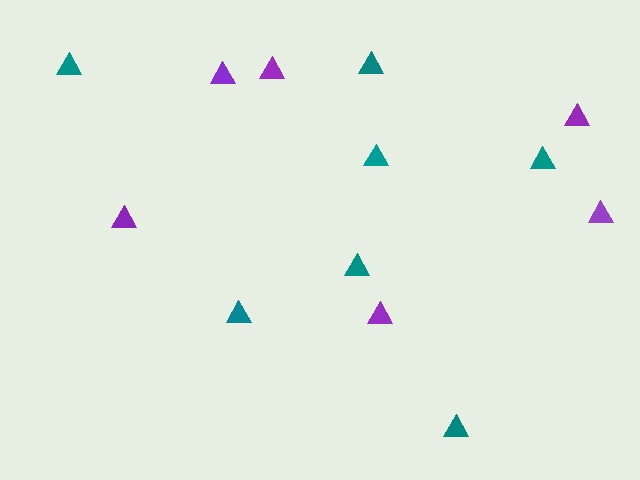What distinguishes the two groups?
There are 2 groups: one group of purple triangles (6) and one group of teal triangles (7).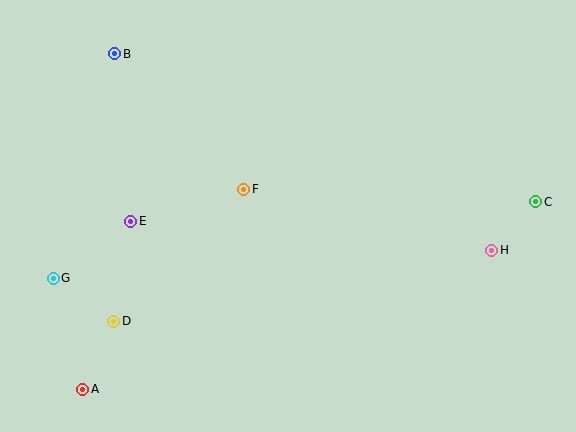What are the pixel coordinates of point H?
Point H is at (492, 250).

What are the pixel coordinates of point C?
Point C is at (536, 202).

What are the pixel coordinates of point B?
Point B is at (115, 54).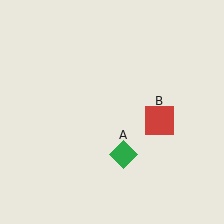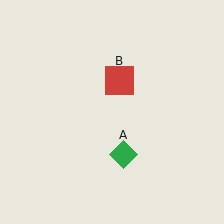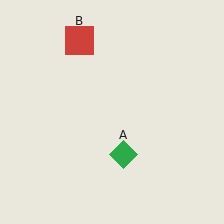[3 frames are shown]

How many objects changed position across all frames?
1 object changed position: red square (object B).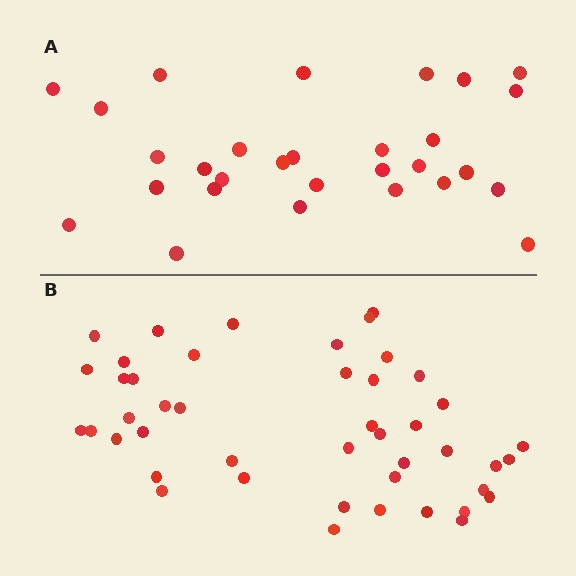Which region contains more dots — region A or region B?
Region B (the bottom region) has more dots.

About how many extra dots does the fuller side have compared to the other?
Region B has approximately 15 more dots than region A.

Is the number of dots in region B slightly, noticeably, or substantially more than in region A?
Region B has substantially more. The ratio is roughly 1.6 to 1.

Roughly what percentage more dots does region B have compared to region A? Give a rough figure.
About 55% more.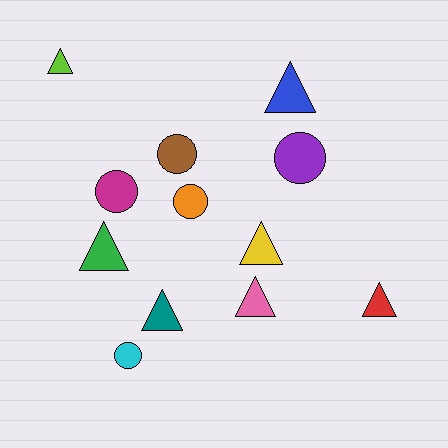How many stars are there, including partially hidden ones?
There are no stars.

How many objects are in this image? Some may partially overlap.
There are 12 objects.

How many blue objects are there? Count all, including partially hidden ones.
There is 1 blue object.